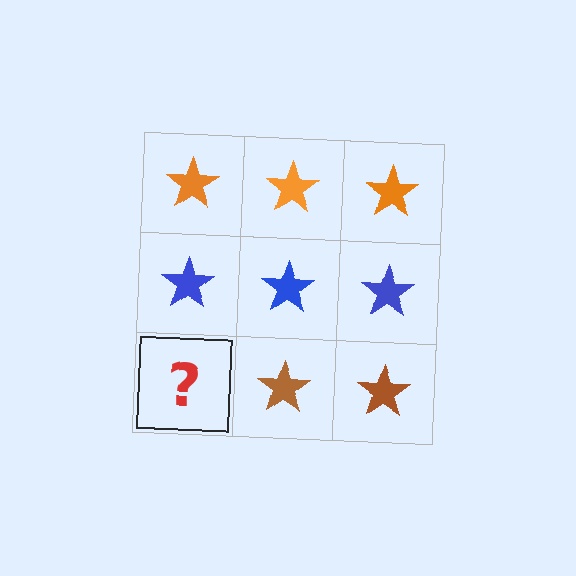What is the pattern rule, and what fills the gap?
The rule is that each row has a consistent color. The gap should be filled with a brown star.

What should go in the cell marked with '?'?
The missing cell should contain a brown star.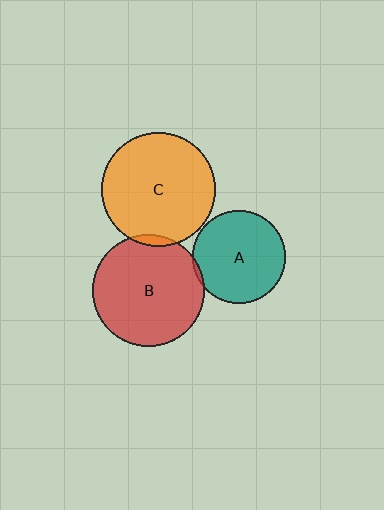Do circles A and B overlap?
Yes.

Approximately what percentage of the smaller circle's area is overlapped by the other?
Approximately 5%.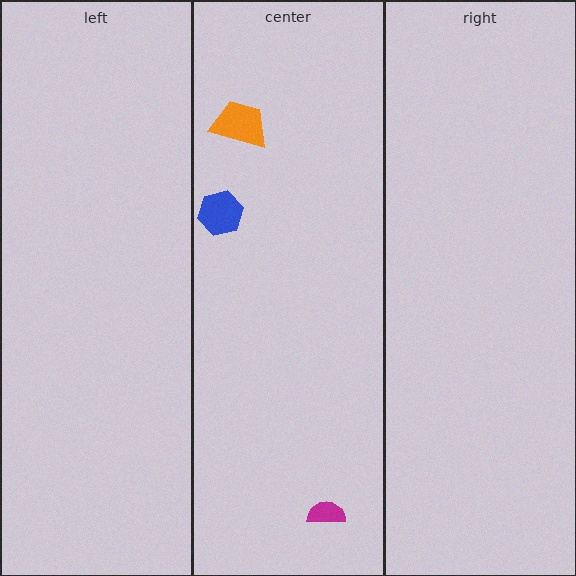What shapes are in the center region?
The blue hexagon, the orange trapezoid, the magenta semicircle.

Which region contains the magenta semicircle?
The center region.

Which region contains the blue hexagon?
The center region.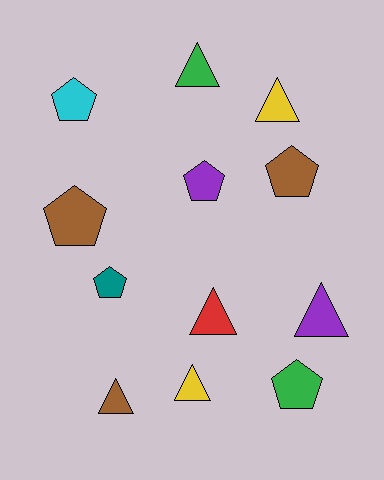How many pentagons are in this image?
There are 6 pentagons.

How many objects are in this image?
There are 12 objects.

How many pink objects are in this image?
There are no pink objects.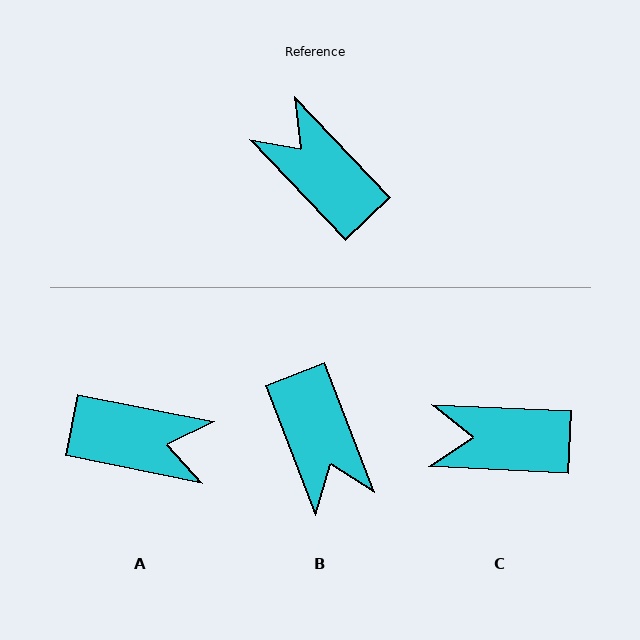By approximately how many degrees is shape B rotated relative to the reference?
Approximately 158 degrees counter-clockwise.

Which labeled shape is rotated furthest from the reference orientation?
B, about 158 degrees away.